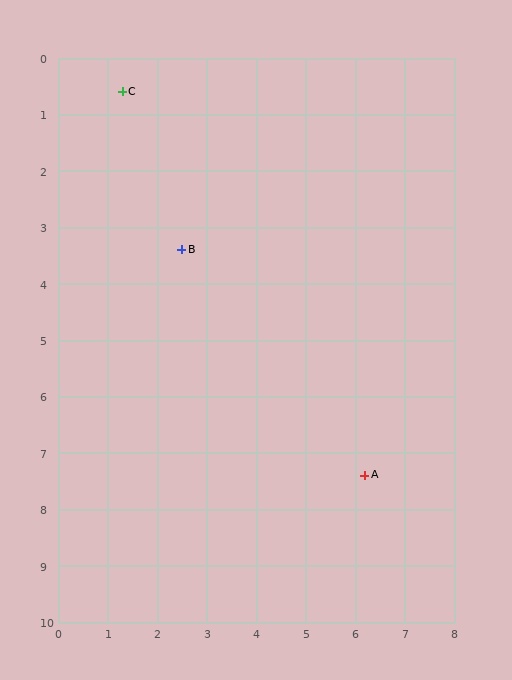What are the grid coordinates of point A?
Point A is at approximately (6.2, 7.4).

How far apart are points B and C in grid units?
Points B and C are about 3.0 grid units apart.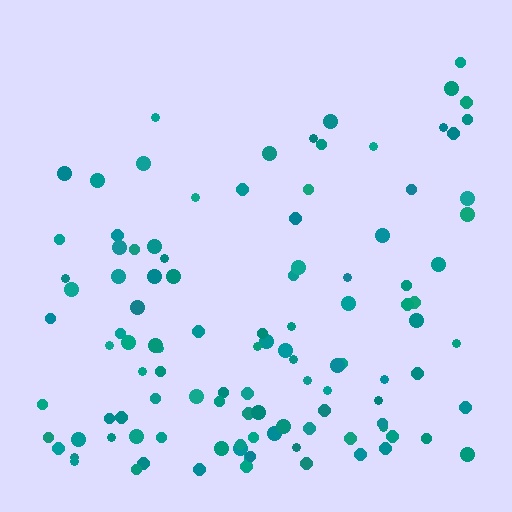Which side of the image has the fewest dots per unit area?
The top.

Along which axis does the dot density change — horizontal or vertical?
Vertical.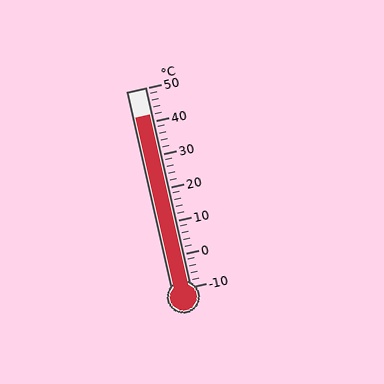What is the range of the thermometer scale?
The thermometer scale ranges from -10°C to 50°C.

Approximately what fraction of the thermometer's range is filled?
The thermometer is filled to approximately 85% of its range.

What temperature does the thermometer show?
The thermometer shows approximately 42°C.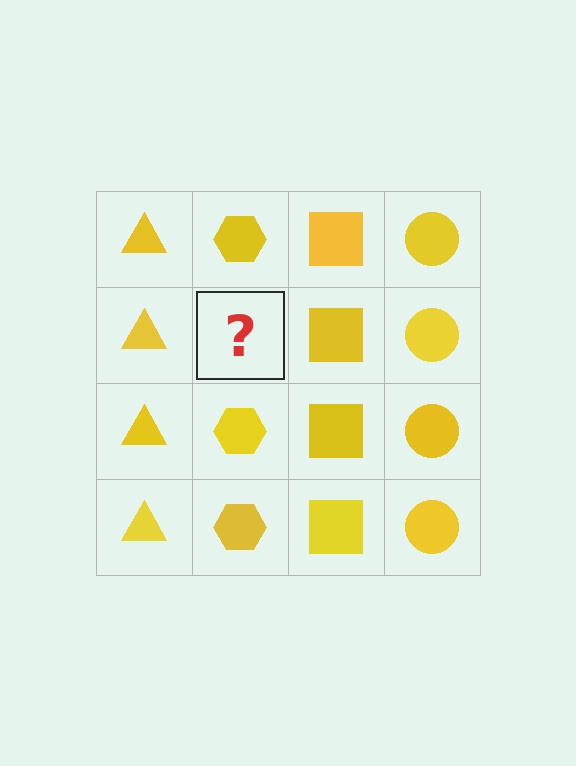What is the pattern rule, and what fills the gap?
The rule is that each column has a consistent shape. The gap should be filled with a yellow hexagon.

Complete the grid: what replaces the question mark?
The question mark should be replaced with a yellow hexagon.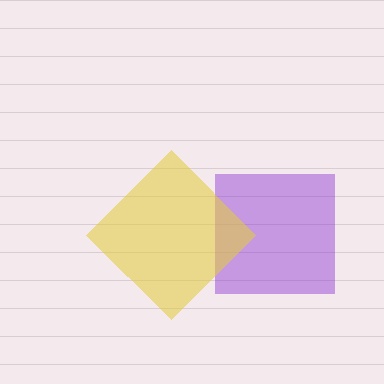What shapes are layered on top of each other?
The layered shapes are: a purple square, a yellow diamond.